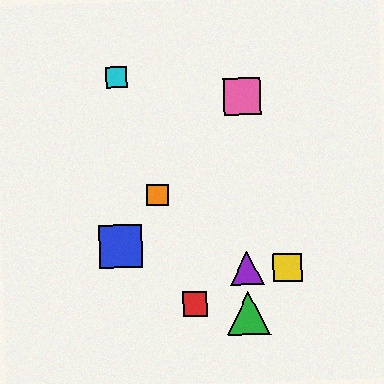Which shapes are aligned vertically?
The green triangle, the purple triangle, the pink square are aligned vertically.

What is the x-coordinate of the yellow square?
The yellow square is at x≈287.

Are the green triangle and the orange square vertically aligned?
No, the green triangle is at x≈249 and the orange square is at x≈158.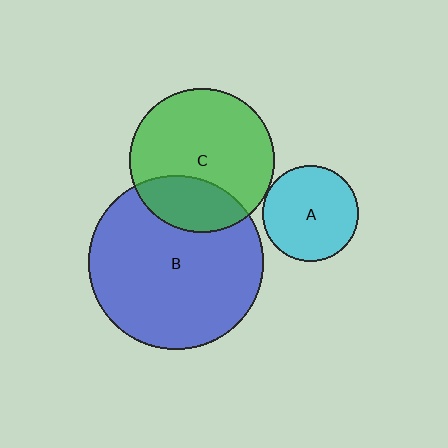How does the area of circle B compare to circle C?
Approximately 1.5 times.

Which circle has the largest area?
Circle B (blue).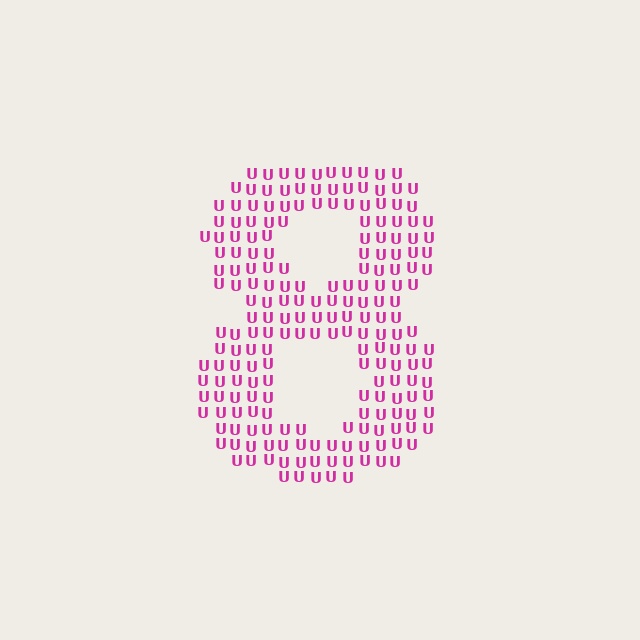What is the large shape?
The large shape is the digit 8.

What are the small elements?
The small elements are letter U's.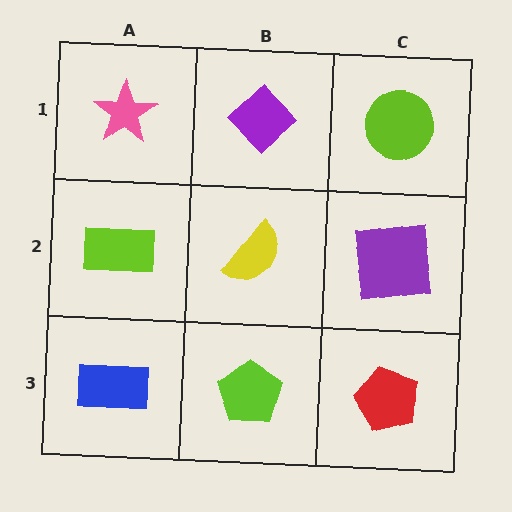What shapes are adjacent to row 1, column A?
A lime rectangle (row 2, column A), a purple diamond (row 1, column B).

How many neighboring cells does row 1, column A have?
2.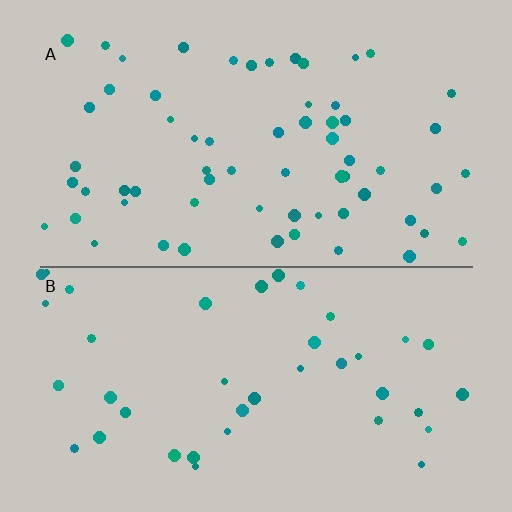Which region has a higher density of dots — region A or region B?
A (the top).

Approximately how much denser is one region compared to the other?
Approximately 1.6× — region A over region B.